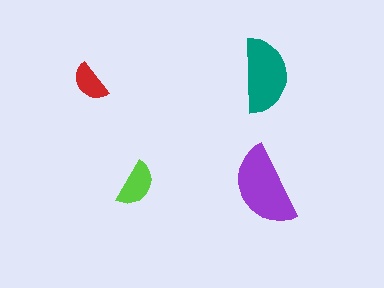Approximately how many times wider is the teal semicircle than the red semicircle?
About 2 times wider.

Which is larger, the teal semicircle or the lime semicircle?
The teal one.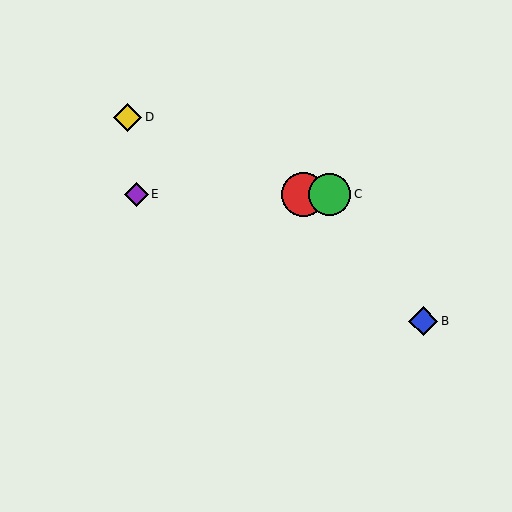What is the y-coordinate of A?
Object A is at y≈194.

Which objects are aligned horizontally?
Objects A, C, E are aligned horizontally.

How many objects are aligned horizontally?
3 objects (A, C, E) are aligned horizontally.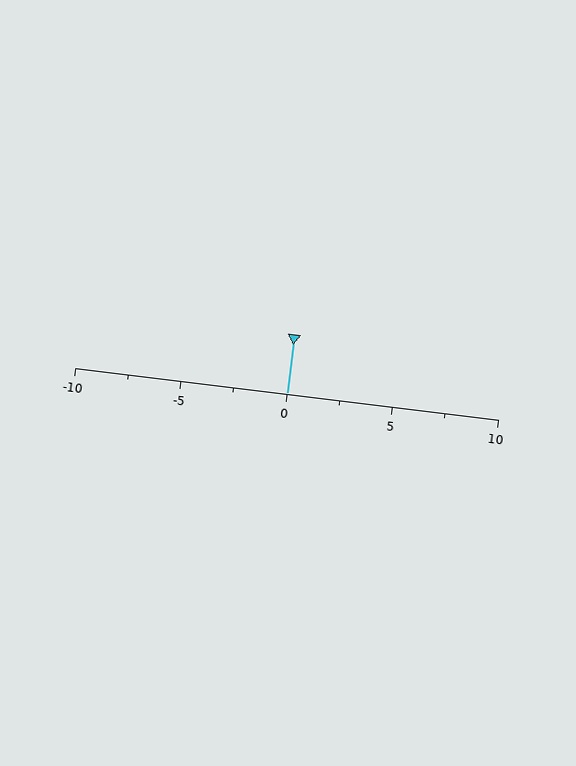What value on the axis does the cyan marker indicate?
The marker indicates approximately 0.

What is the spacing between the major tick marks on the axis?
The major ticks are spaced 5 apart.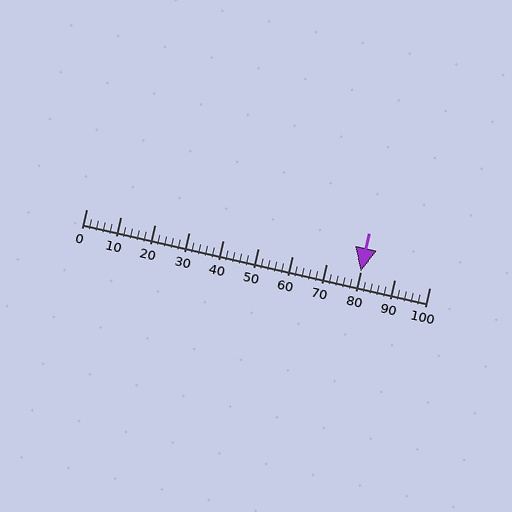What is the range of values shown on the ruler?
The ruler shows values from 0 to 100.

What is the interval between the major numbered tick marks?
The major tick marks are spaced 10 units apart.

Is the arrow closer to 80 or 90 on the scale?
The arrow is closer to 80.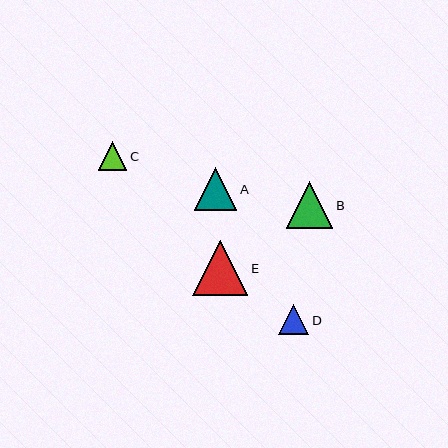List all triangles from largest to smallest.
From largest to smallest: E, B, A, D, C.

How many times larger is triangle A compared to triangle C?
Triangle A is approximately 1.5 times the size of triangle C.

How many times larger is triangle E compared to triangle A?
Triangle E is approximately 1.3 times the size of triangle A.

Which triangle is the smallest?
Triangle C is the smallest with a size of approximately 28 pixels.